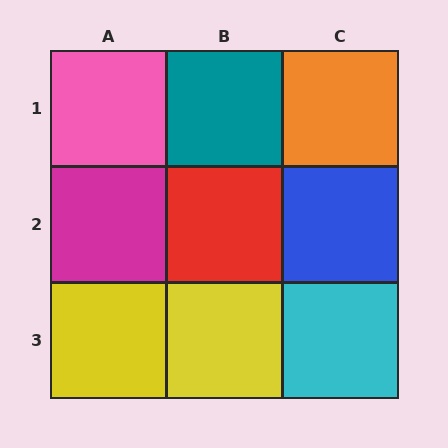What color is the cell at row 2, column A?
Magenta.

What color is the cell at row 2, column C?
Blue.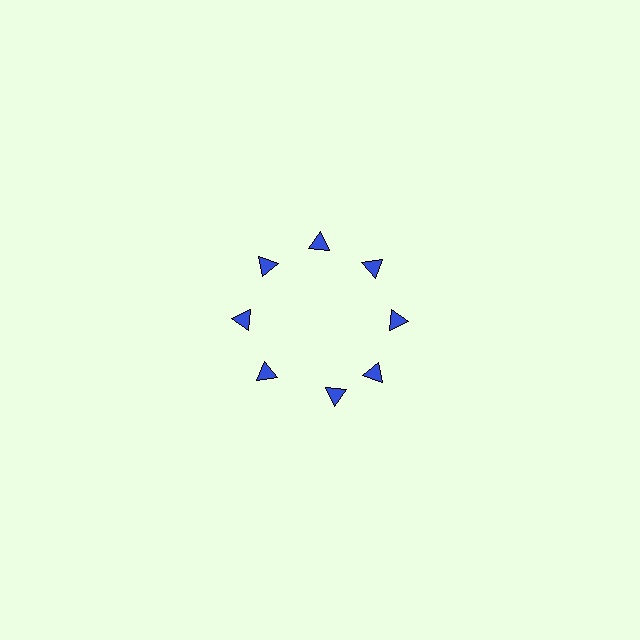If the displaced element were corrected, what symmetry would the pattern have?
It would have 8-fold rotational symmetry — the pattern would map onto itself every 45 degrees.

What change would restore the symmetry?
The symmetry would be restored by rotating it back into even spacing with its neighbors so that all 8 triangles sit at equal angles and equal distance from the center.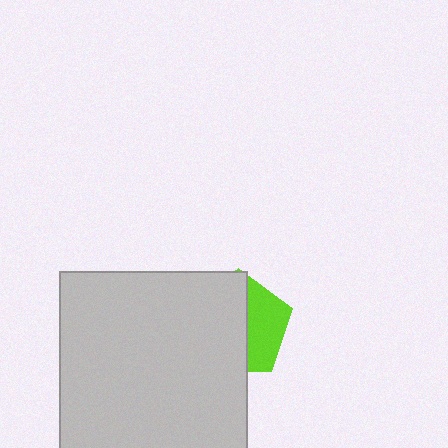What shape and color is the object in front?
The object in front is a light gray rectangle.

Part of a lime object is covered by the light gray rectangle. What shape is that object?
It is a pentagon.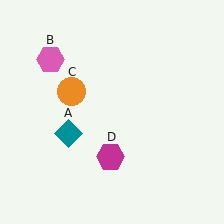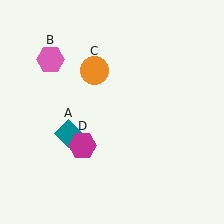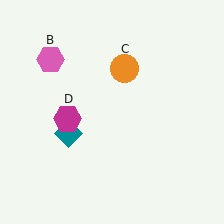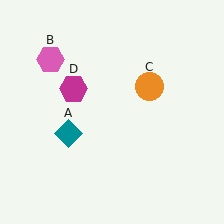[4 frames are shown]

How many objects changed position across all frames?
2 objects changed position: orange circle (object C), magenta hexagon (object D).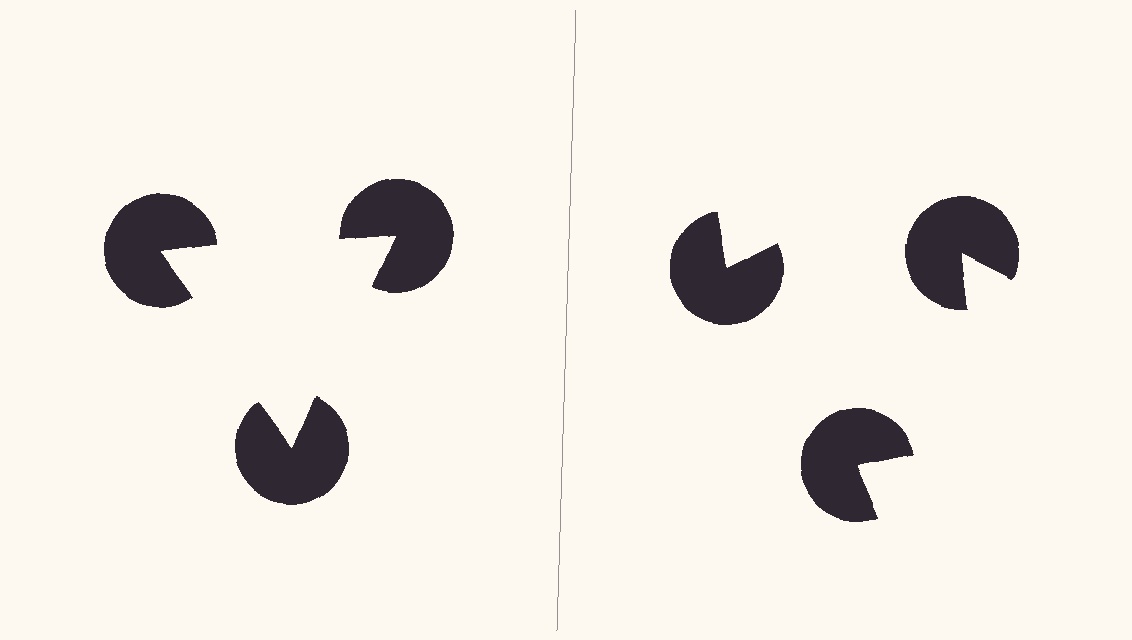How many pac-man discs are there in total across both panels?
6 — 3 on each side.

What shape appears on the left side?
An illusory triangle.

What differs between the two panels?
The pac-man discs are positioned identically on both sides; only the wedge orientations differ. On the left they align to a triangle; on the right they are misaligned.